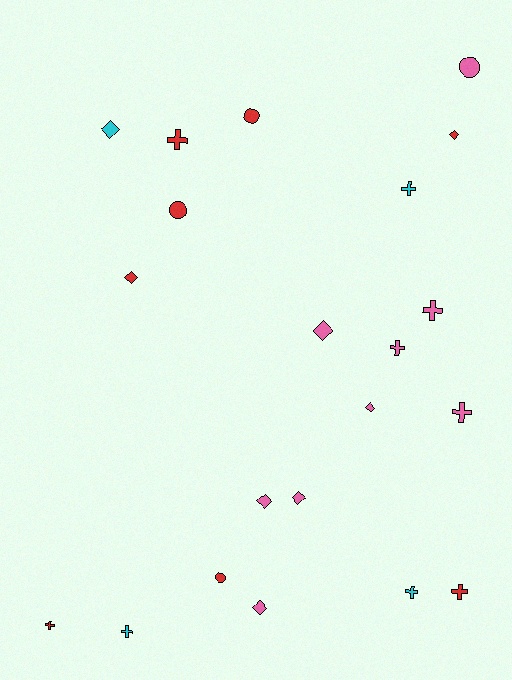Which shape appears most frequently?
Cross, with 9 objects.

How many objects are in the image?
There are 21 objects.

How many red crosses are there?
There are 3 red crosses.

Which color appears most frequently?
Pink, with 9 objects.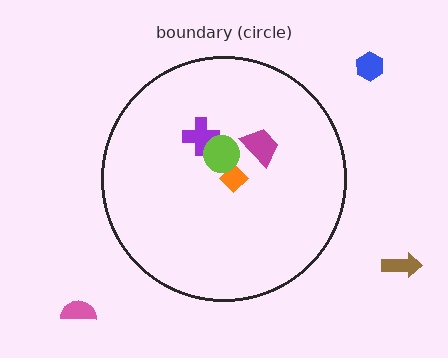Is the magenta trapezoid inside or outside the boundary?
Inside.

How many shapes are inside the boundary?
4 inside, 3 outside.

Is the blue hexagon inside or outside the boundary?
Outside.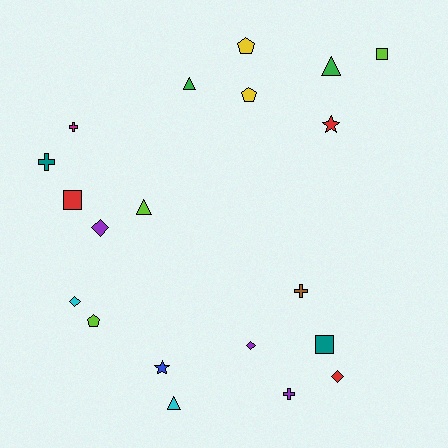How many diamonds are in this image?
There are 4 diamonds.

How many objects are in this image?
There are 20 objects.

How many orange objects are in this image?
There are no orange objects.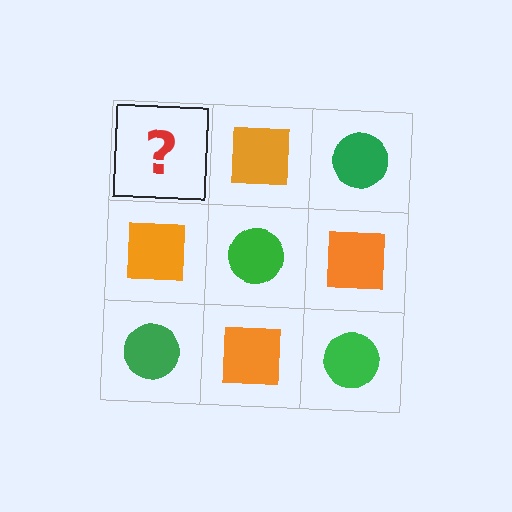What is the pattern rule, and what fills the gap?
The rule is that it alternates green circle and orange square in a checkerboard pattern. The gap should be filled with a green circle.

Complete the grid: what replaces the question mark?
The question mark should be replaced with a green circle.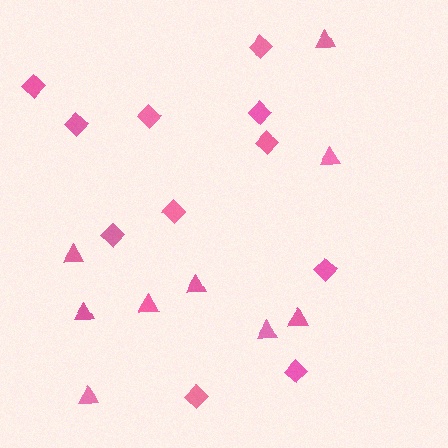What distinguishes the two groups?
There are 2 groups: one group of triangles (9) and one group of diamonds (11).